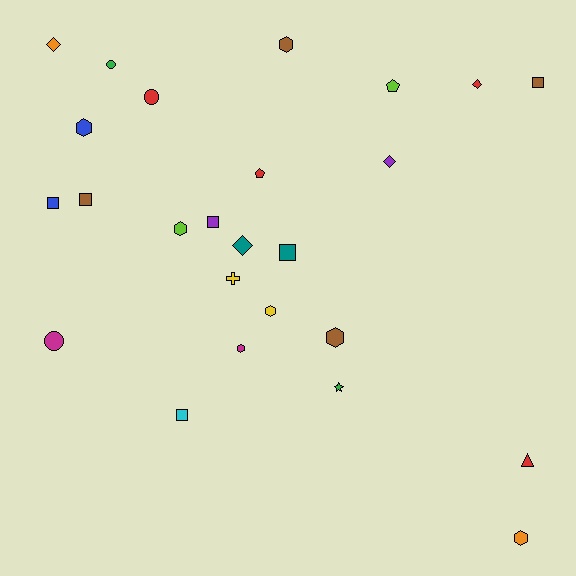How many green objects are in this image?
There are 2 green objects.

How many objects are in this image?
There are 25 objects.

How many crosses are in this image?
There is 1 cross.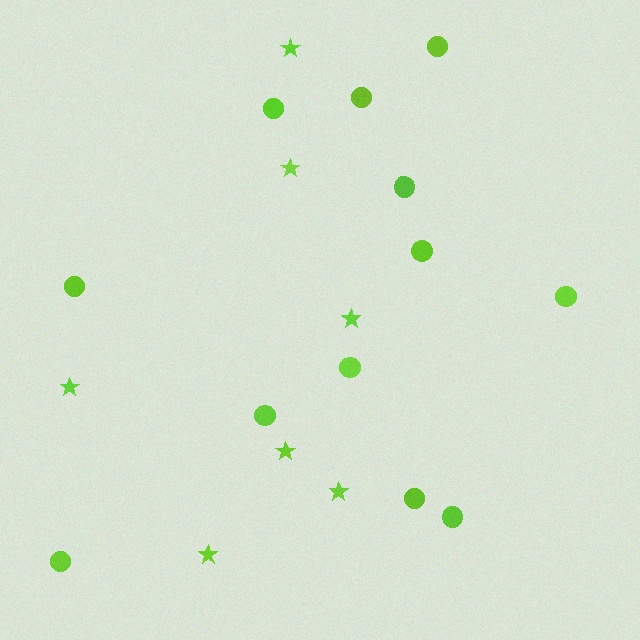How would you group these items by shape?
There are 2 groups: one group of stars (7) and one group of circles (12).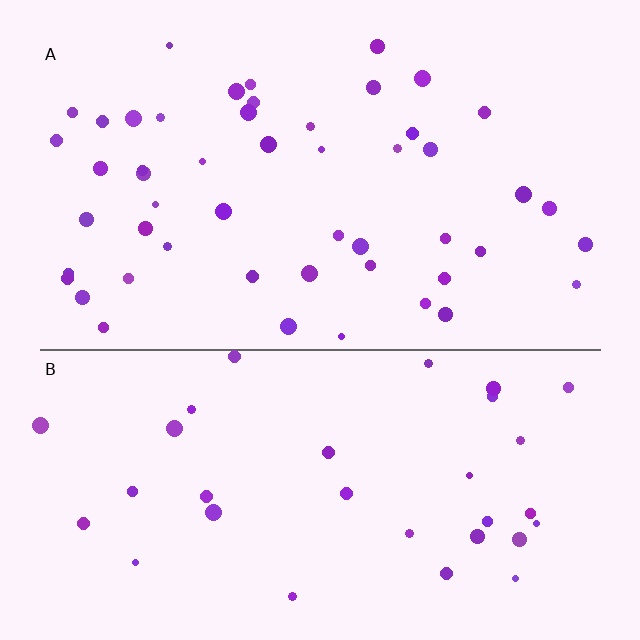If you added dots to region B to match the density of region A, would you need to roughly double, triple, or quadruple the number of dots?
Approximately double.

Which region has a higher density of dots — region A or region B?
A (the top).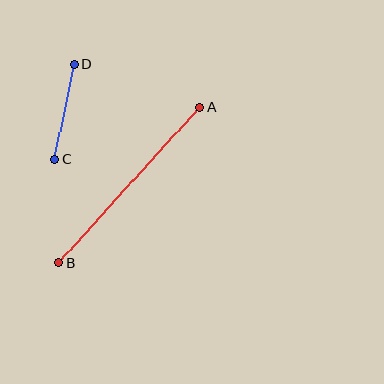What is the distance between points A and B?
The distance is approximately 210 pixels.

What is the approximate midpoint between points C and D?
The midpoint is at approximately (65, 112) pixels.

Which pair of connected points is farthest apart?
Points A and B are farthest apart.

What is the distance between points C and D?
The distance is approximately 97 pixels.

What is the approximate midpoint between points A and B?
The midpoint is at approximately (129, 185) pixels.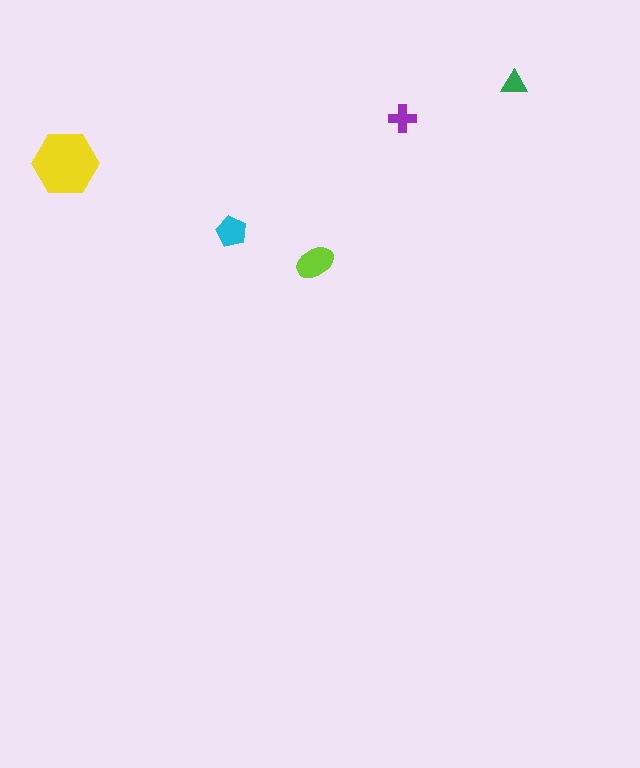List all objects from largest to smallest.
The yellow hexagon, the lime ellipse, the cyan pentagon, the purple cross, the green triangle.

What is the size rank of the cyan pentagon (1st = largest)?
3rd.